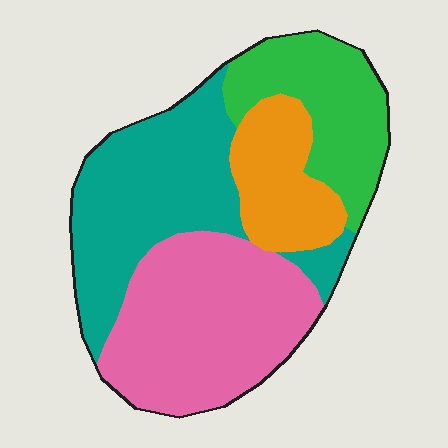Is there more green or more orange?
Green.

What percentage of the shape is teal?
Teal covers roughly 30% of the shape.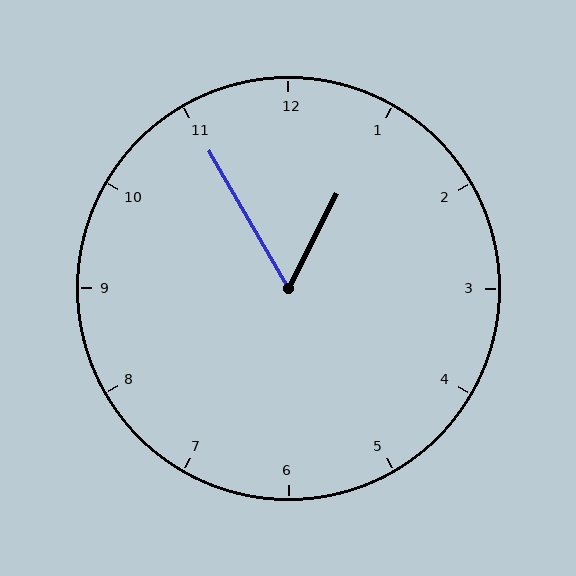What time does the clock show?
12:55.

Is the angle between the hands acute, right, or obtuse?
It is acute.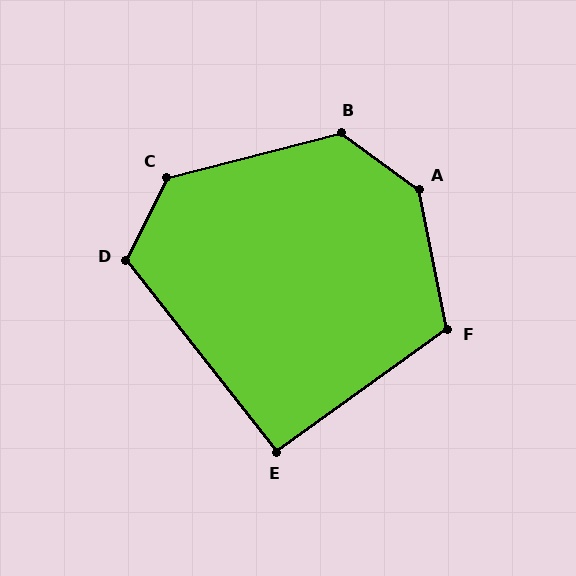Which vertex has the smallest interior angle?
E, at approximately 93 degrees.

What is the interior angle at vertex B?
Approximately 130 degrees (obtuse).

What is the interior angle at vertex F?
Approximately 115 degrees (obtuse).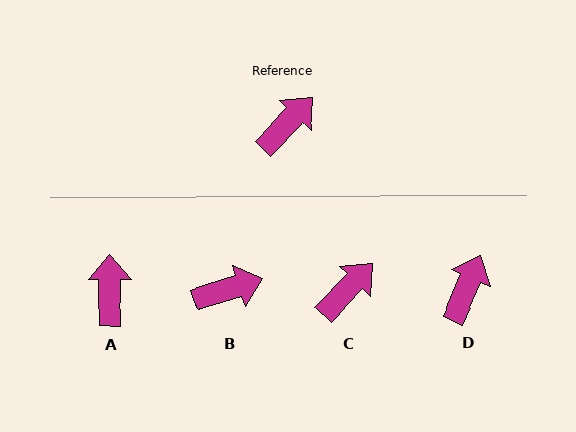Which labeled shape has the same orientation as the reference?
C.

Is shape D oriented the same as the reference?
No, it is off by about 21 degrees.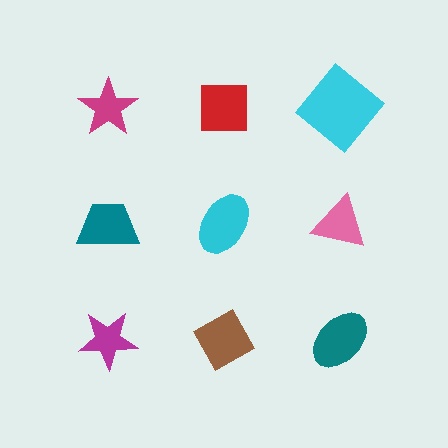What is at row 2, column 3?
A pink triangle.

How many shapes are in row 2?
3 shapes.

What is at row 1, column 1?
A magenta star.